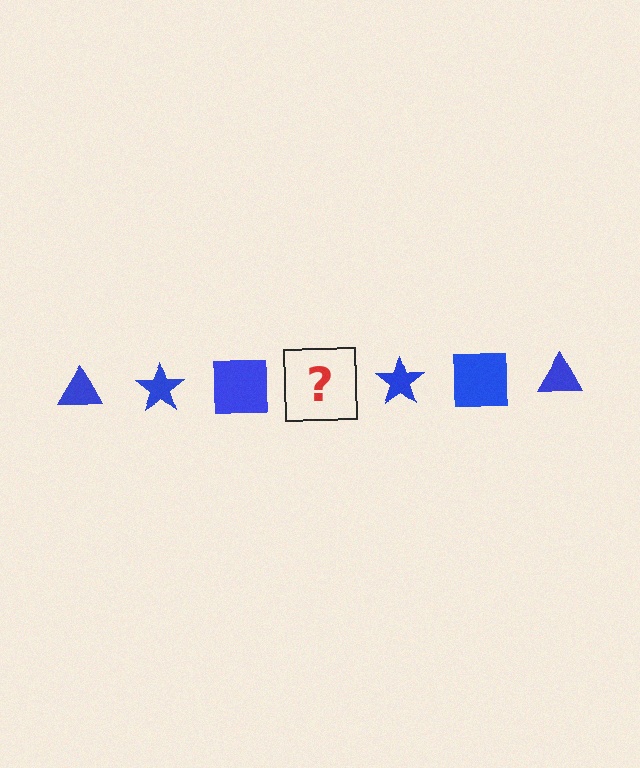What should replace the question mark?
The question mark should be replaced with a blue triangle.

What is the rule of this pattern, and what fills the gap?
The rule is that the pattern cycles through triangle, star, square shapes in blue. The gap should be filled with a blue triangle.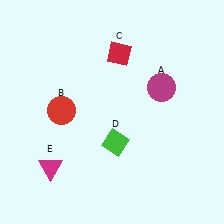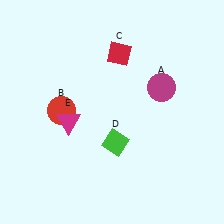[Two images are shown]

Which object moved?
The magenta triangle (E) moved up.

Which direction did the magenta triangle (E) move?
The magenta triangle (E) moved up.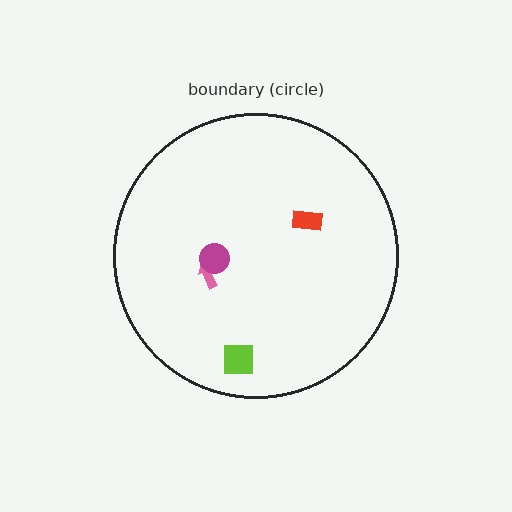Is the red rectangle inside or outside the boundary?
Inside.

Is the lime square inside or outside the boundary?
Inside.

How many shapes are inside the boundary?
4 inside, 0 outside.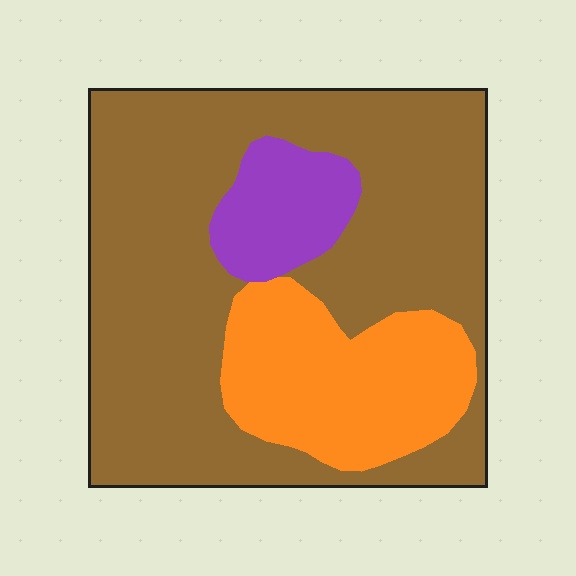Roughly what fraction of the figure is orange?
Orange covers around 20% of the figure.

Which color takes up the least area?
Purple, at roughly 10%.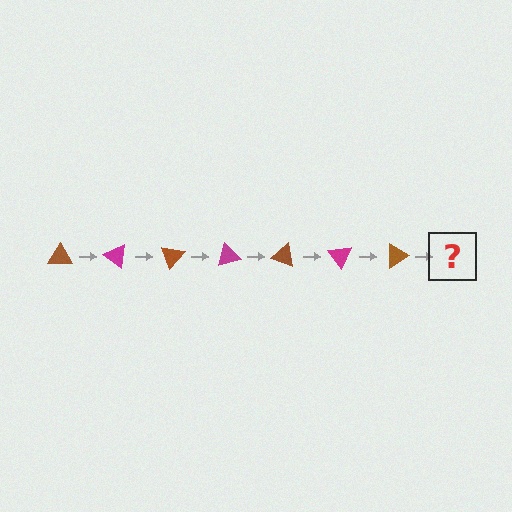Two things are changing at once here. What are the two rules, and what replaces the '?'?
The two rules are that it rotates 35 degrees each step and the color cycles through brown and magenta. The '?' should be a magenta triangle, rotated 245 degrees from the start.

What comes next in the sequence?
The next element should be a magenta triangle, rotated 245 degrees from the start.